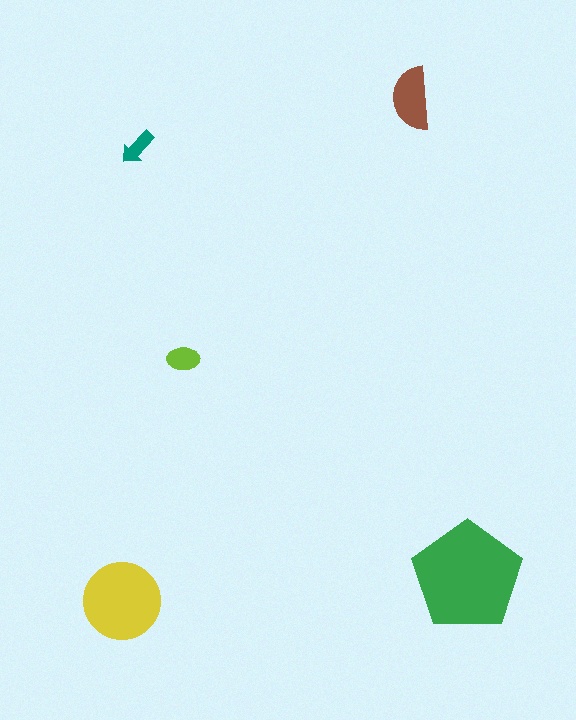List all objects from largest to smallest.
The green pentagon, the yellow circle, the brown semicircle, the lime ellipse, the teal arrow.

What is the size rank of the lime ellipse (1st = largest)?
4th.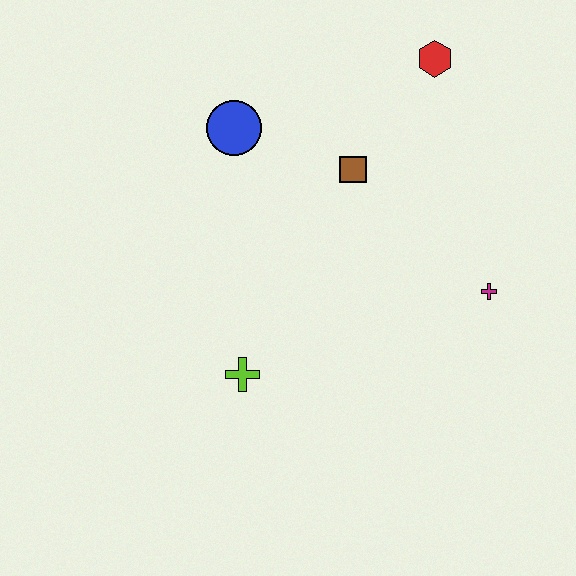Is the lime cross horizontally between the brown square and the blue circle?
Yes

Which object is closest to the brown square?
The blue circle is closest to the brown square.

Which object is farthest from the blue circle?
The magenta cross is farthest from the blue circle.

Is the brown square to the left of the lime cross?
No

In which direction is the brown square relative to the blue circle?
The brown square is to the right of the blue circle.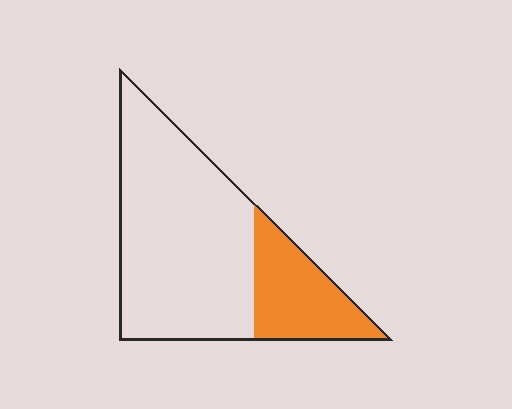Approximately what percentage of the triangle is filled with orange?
Approximately 25%.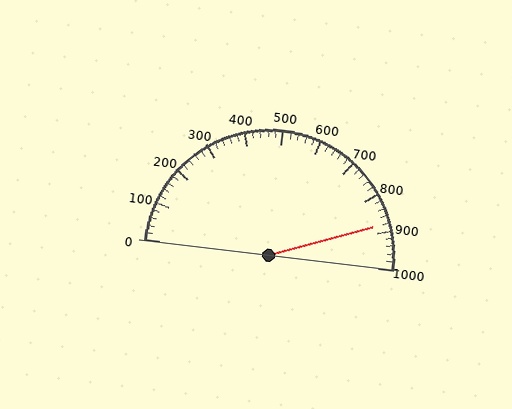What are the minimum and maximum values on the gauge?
The gauge ranges from 0 to 1000.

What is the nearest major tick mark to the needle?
The nearest major tick mark is 900.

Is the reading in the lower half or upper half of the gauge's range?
The reading is in the upper half of the range (0 to 1000).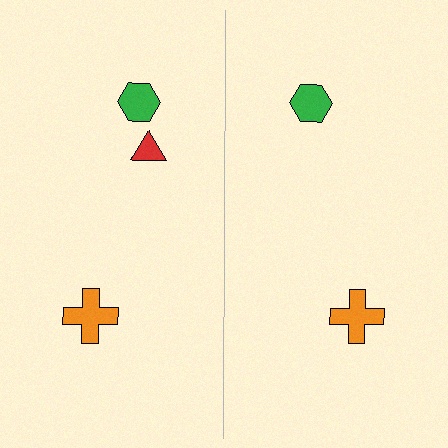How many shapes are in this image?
There are 5 shapes in this image.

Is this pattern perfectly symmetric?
No, the pattern is not perfectly symmetric. A red triangle is missing from the right side.